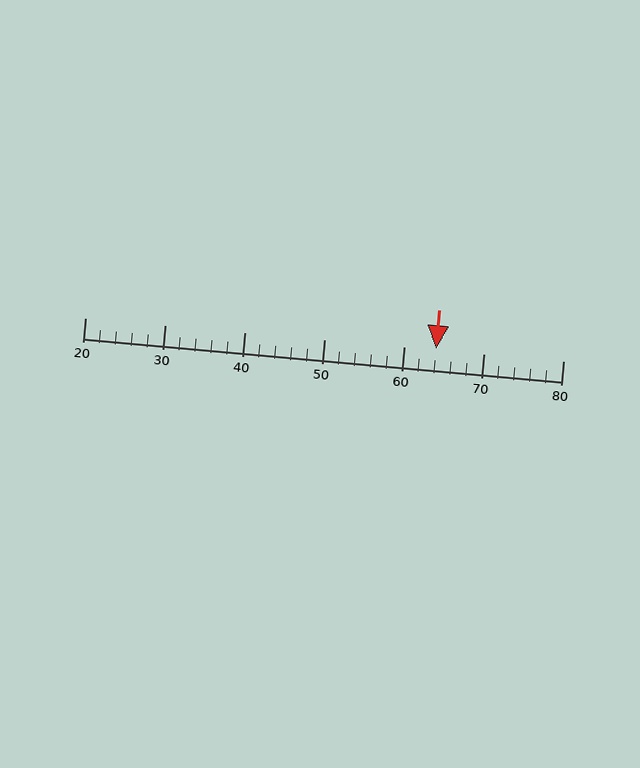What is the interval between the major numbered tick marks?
The major tick marks are spaced 10 units apart.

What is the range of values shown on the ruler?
The ruler shows values from 20 to 80.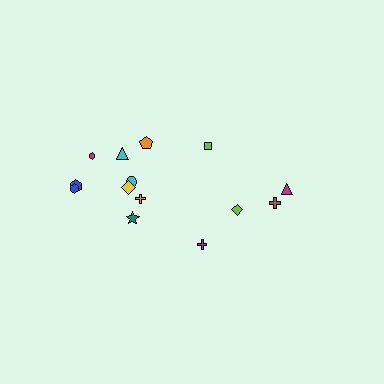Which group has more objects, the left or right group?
The left group.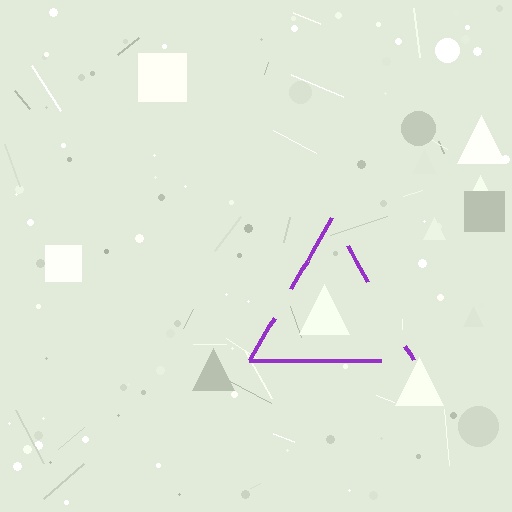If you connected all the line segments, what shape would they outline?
They would outline a triangle.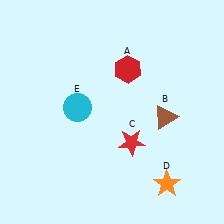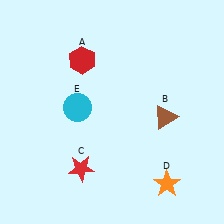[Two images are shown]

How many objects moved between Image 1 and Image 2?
2 objects moved between the two images.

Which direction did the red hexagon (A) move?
The red hexagon (A) moved left.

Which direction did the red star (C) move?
The red star (C) moved left.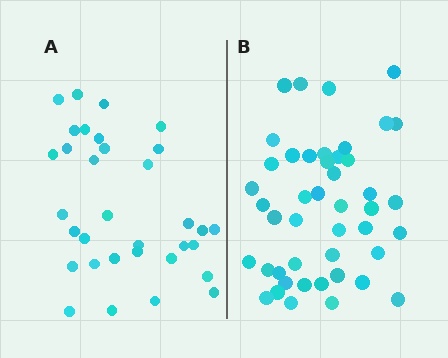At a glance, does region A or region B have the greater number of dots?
Region B (the right region) has more dots.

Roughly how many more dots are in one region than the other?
Region B has roughly 12 or so more dots than region A.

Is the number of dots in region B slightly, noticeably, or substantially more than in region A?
Region B has noticeably more, but not dramatically so. The ratio is roughly 1.4 to 1.